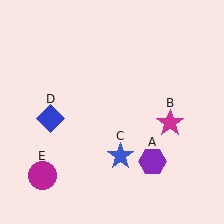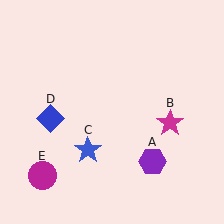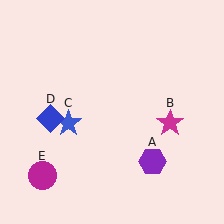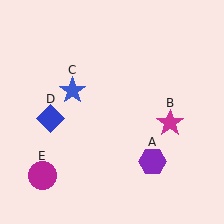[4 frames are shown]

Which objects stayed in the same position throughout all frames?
Purple hexagon (object A) and magenta star (object B) and blue diamond (object D) and magenta circle (object E) remained stationary.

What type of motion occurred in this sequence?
The blue star (object C) rotated clockwise around the center of the scene.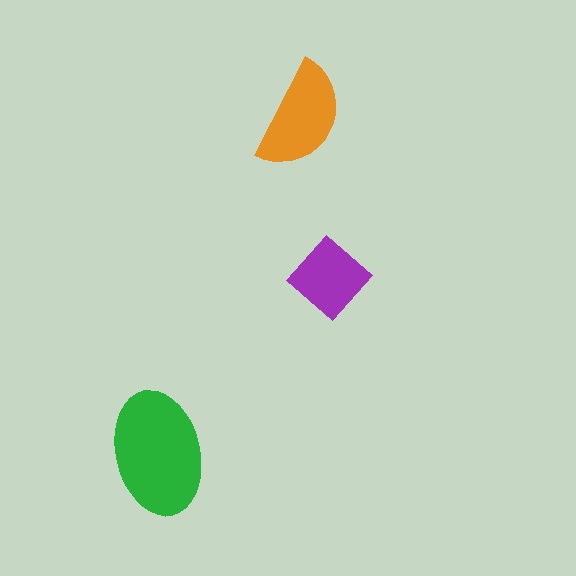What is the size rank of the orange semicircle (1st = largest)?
2nd.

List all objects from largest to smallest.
The green ellipse, the orange semicircle, the purple diamond.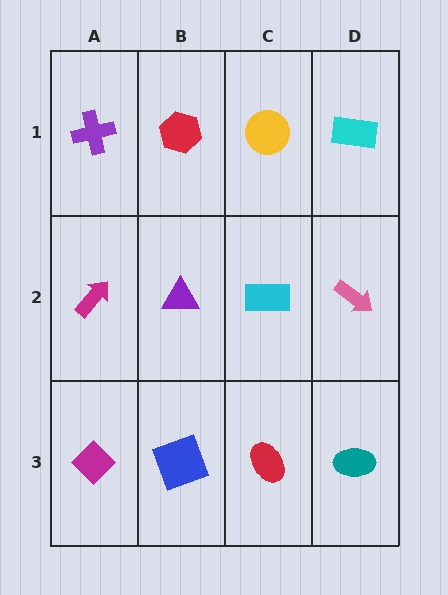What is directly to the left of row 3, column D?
A red ellipse.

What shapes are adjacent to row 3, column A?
A magenta arrow (row 2, column A), a blue square (row 3, column B).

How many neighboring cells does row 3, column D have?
2.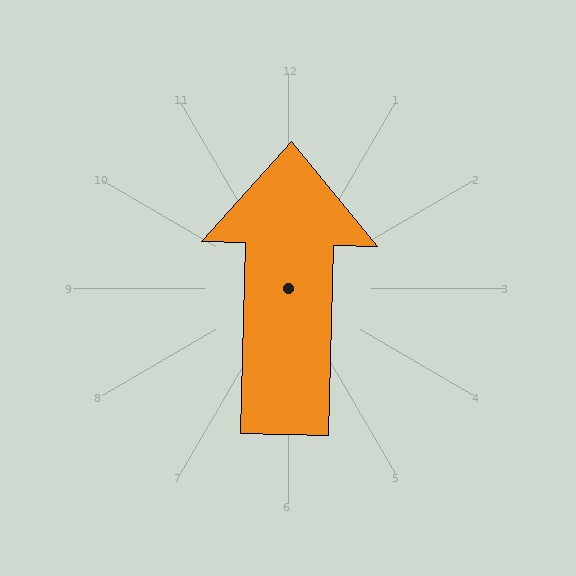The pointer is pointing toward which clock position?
Roughly 12 o'clock.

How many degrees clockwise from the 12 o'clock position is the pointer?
Approximately 1 degrees.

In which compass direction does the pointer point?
North.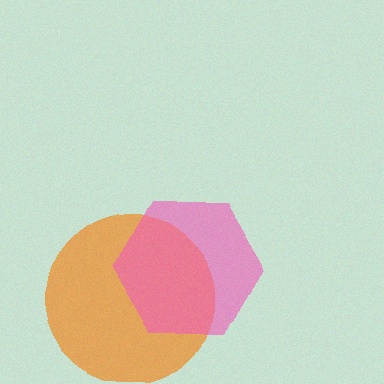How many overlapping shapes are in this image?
There are 2 overlapping shapes in the image.